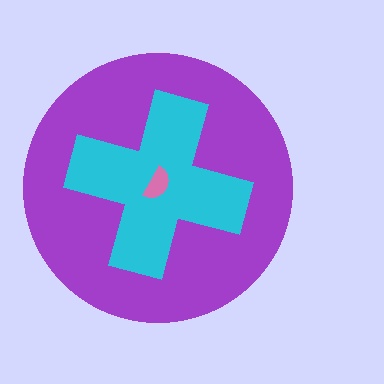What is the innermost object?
The pink semicircle.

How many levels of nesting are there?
3.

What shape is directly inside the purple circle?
The cyan cross.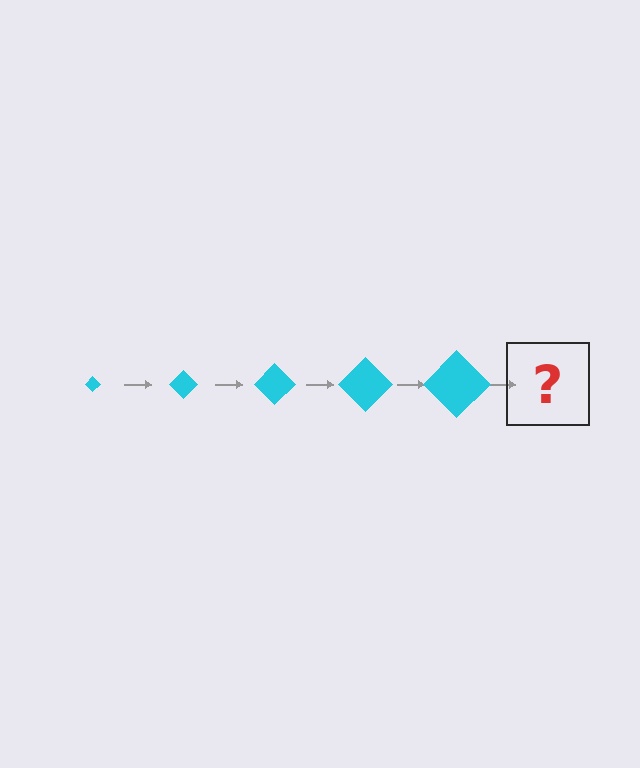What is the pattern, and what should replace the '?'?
The pattern is that the diamond gets progressively larger each step. The '?' should be a cyan diamond, larger than the previous one.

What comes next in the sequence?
The next element should be a cyan diamond, larger than the previous one.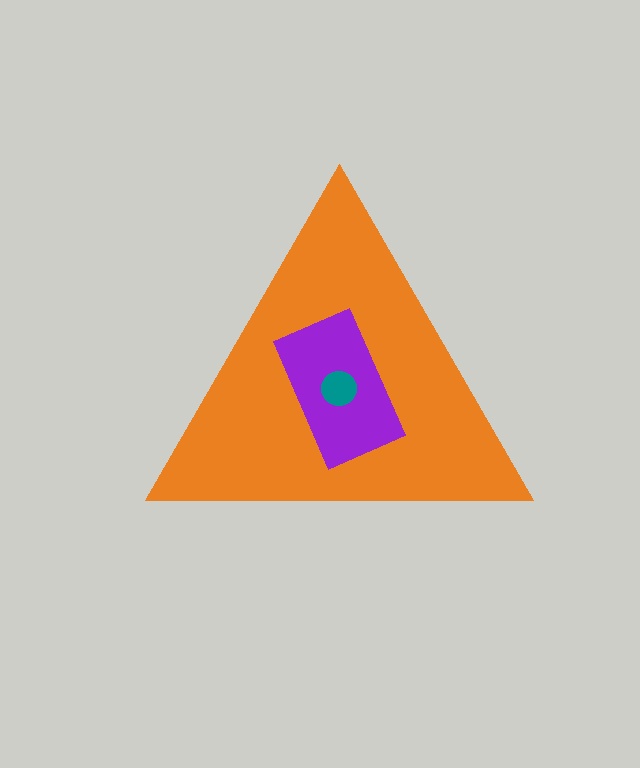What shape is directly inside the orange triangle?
The purple rectangle.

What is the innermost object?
The teal circle.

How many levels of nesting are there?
3.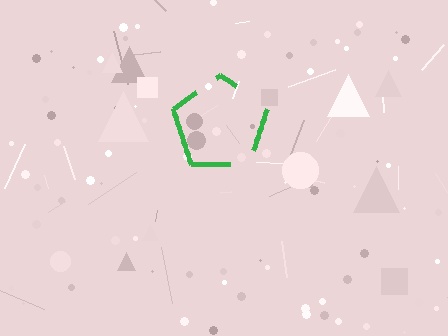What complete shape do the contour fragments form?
The contour fragments form a pentagon.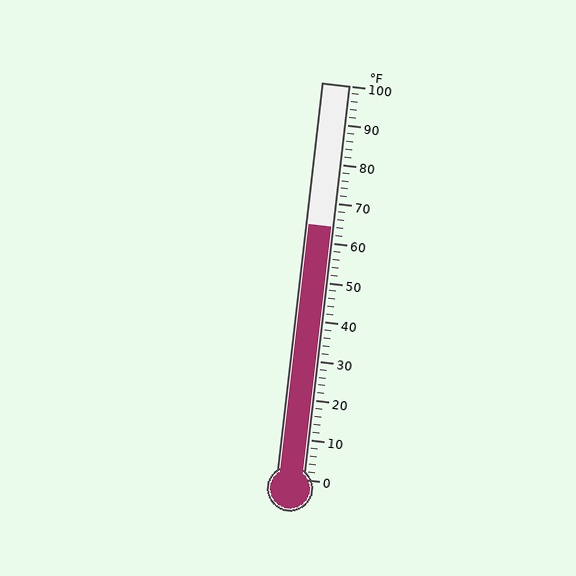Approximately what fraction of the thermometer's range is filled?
The thermometer is filled to approximately 65% of its range.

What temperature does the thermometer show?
The thermometer shows approximately 64°F.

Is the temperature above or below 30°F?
The temperature is above 30°F.